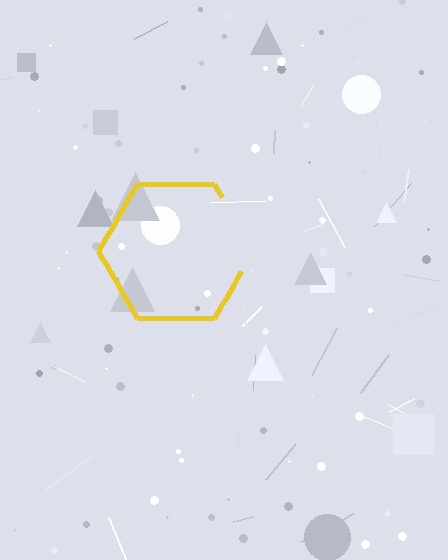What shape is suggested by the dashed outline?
The dashed outline suggests a hexagon.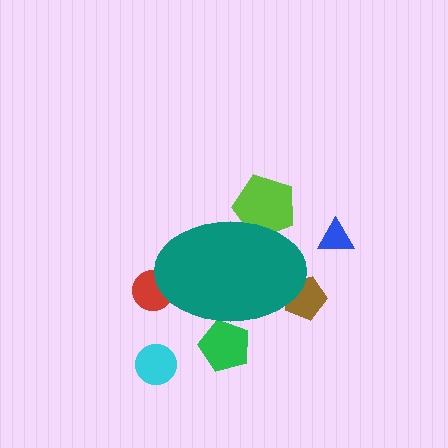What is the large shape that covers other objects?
A teal ellipse.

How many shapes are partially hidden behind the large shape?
4 shapes are partially hidden.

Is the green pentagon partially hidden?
Yes, the green pentagon is partially hidden behind the teal ellipse.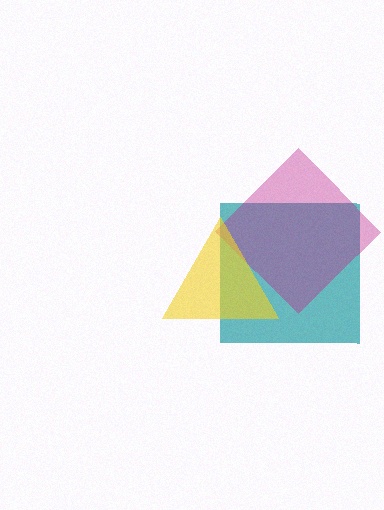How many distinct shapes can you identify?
There are 3 distinct shapes: a teal square, a magenta diamond, a yellow triangle.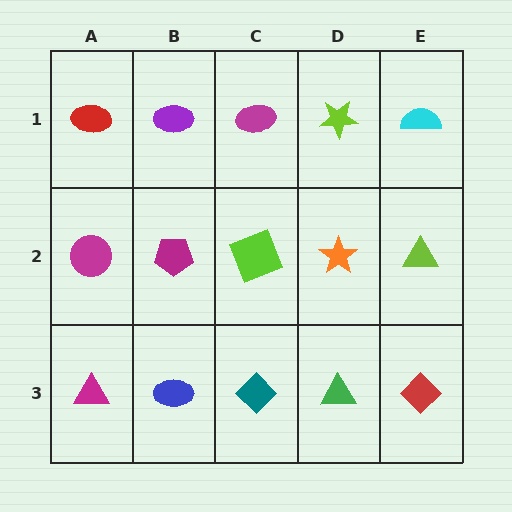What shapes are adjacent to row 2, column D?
A lime star (row 1, column D), a green triangle (row 3, column D), a lime square (row 2, column C), a lime triangle (row 2, column E).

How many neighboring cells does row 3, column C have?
3.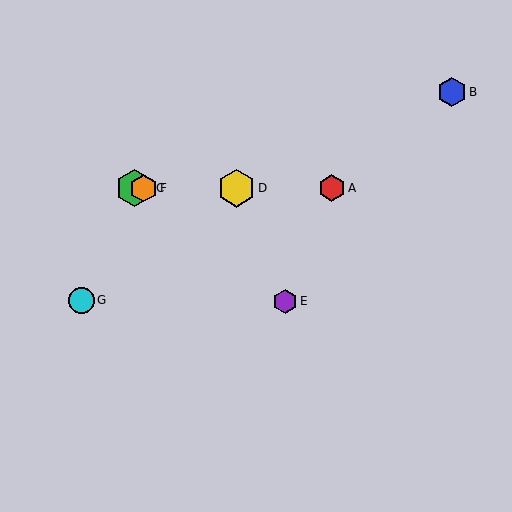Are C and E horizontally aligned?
No, C is at y≈188 and E is at y≈301.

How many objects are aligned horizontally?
4 objects (A, C, D, F) are aligned horizontally.